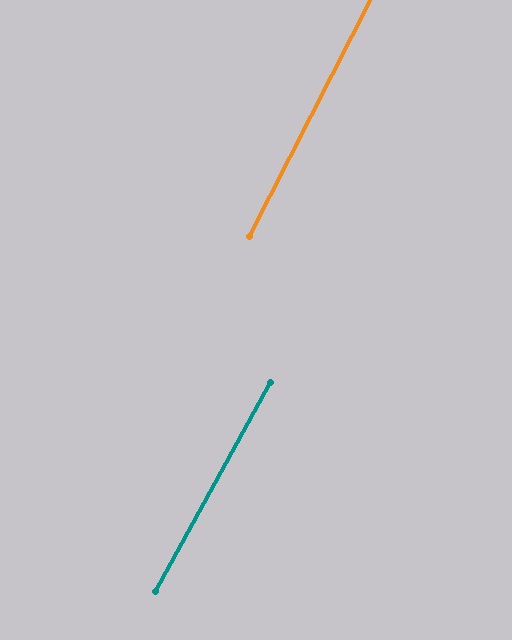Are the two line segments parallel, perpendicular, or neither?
Parallel — their directions differ by only 1.6°.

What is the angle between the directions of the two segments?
Approximately 2 degrees.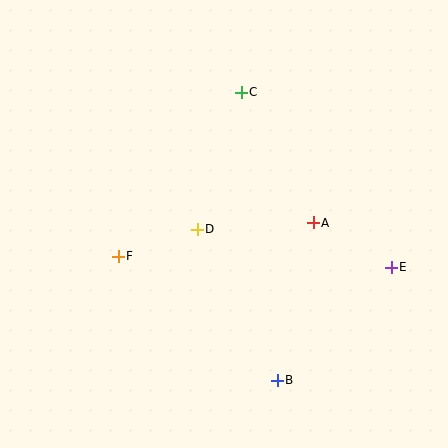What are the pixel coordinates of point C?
Point C is at (241, 92).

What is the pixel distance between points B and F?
The distance between B and F is 201 pixels.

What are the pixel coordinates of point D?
Point D is at (197, 229).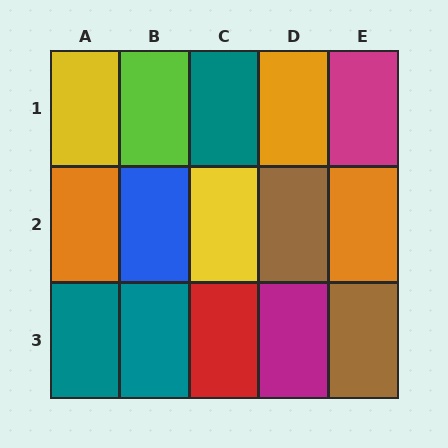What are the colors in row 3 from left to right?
Teal, teal, red, magenta, brown.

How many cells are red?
1 cell is red.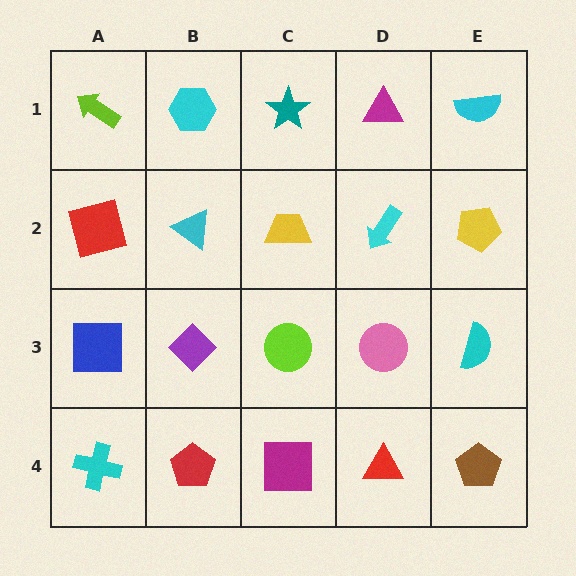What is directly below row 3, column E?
A brown pentagon.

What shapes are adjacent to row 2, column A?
A lime arrow (row 1, column A), a blue square (row 3, column A), a cyan triangle (row 2, column B).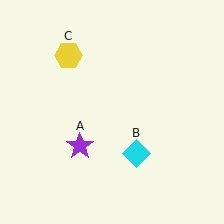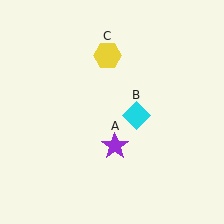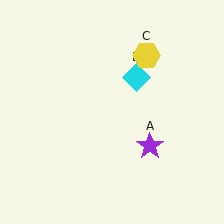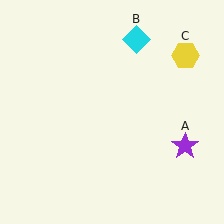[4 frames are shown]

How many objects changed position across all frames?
3 objects changed position: purple star (object A), cyan diamond (object B), yellow hexagon (object C).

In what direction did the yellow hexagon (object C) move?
The yellow hexagon (object C) moved right.